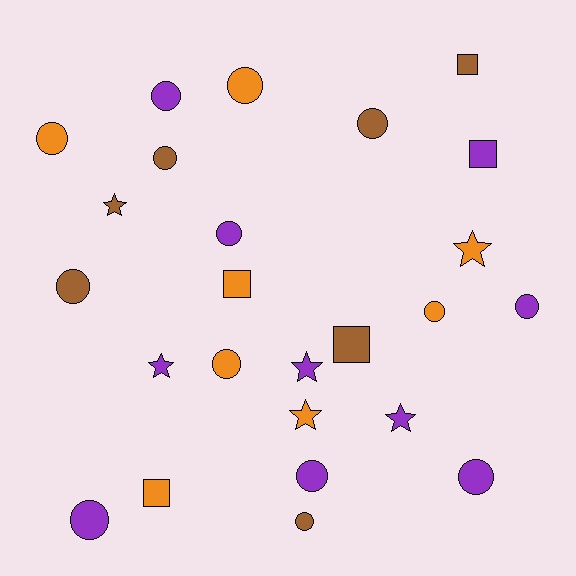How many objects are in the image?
There are 25 objects.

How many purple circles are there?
There are 6 purple circles.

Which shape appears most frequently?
Circle, with 14 objects.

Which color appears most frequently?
Purple, with 10 objects.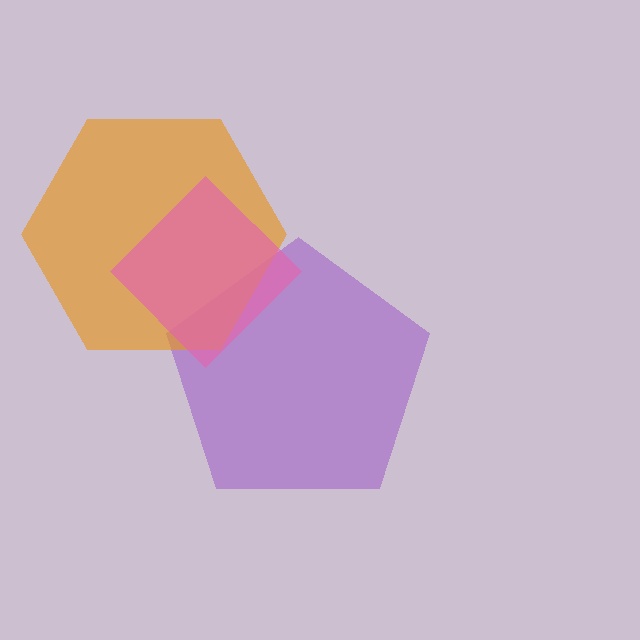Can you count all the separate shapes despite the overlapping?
Yes, there are 3 separate shapes.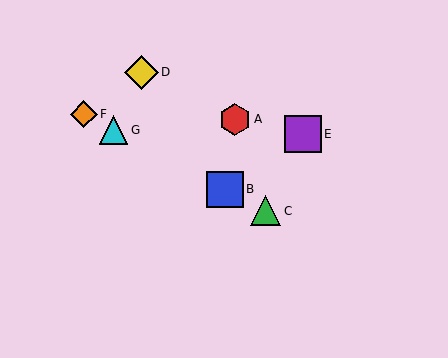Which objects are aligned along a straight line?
Objects B, C, F, G are aligned along a straight line.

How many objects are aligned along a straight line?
4 objects (B, C, F, G) are aligned along a straight line.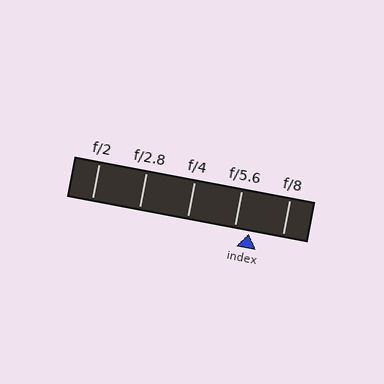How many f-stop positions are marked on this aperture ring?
There are 5 f-stop positions marked.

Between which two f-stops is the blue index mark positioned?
The index mark is between f/5.6 and f/8.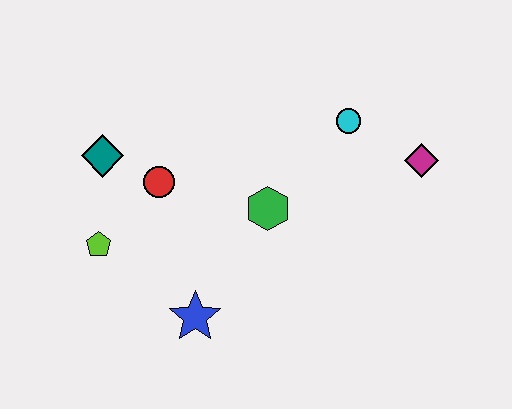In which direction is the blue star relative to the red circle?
The blue star is below the red circle.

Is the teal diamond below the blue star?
No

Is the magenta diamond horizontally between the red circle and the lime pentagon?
No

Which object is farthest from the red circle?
The magenta diamond is farthest from the red circle.